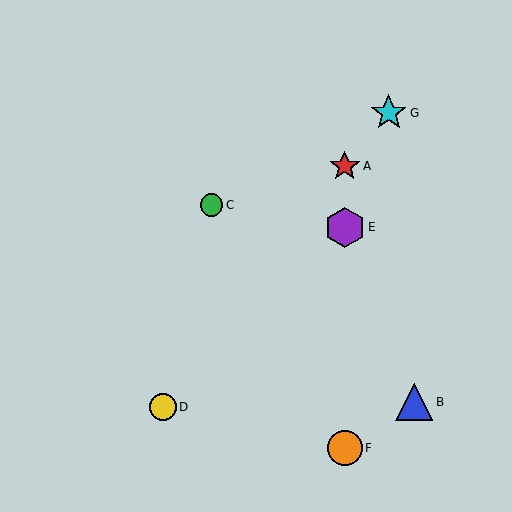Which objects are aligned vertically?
Objects A, E, F are aligned vertically.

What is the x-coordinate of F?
Object F is at x≈345.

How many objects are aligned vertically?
3 objects (A, E, F) are aligned vertically.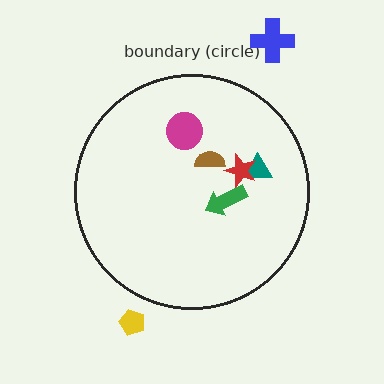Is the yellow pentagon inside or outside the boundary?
Outside.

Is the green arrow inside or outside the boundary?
Inside.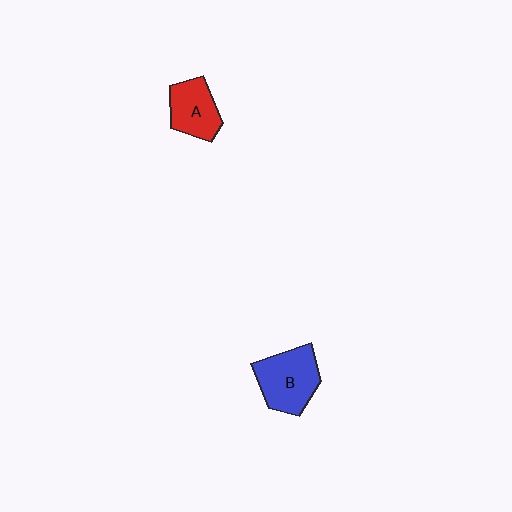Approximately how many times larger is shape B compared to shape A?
Approximately 1.3 times.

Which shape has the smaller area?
Shape A (red).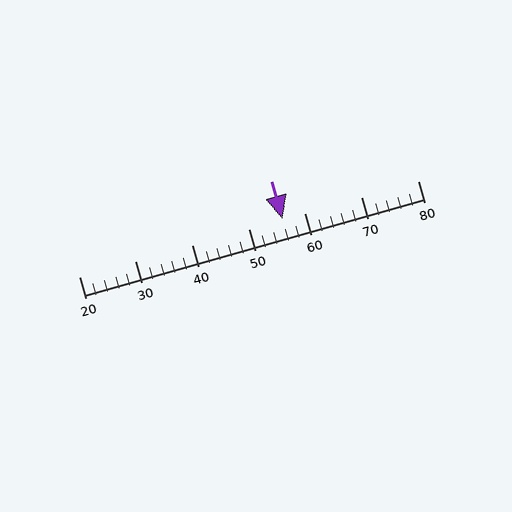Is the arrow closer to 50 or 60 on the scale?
The arrow is closer to 60.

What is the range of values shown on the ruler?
The ruler shows values from 20 to 80.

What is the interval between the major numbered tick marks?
The major tick marks are spaced 10 units apart.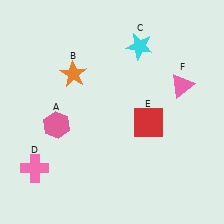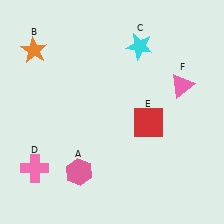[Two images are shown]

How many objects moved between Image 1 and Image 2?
2 objects moved between the two images.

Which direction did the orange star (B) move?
The orange star (B) moved left.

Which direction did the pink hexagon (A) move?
The pink hexagon (A) moved down.